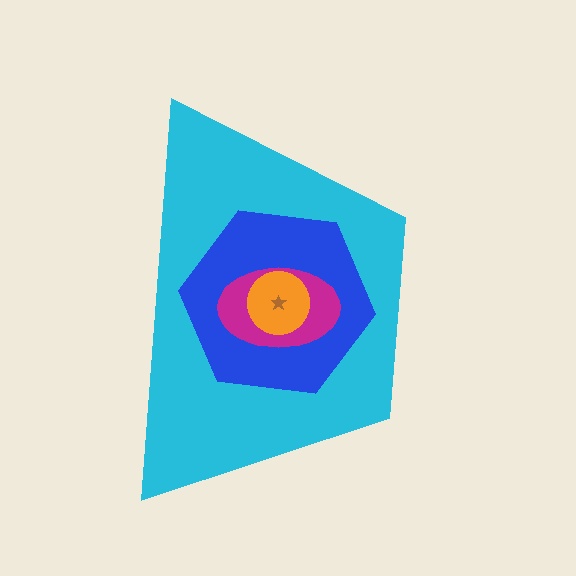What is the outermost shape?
The cyan trapezoid.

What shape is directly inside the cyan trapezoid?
The blue hexagon.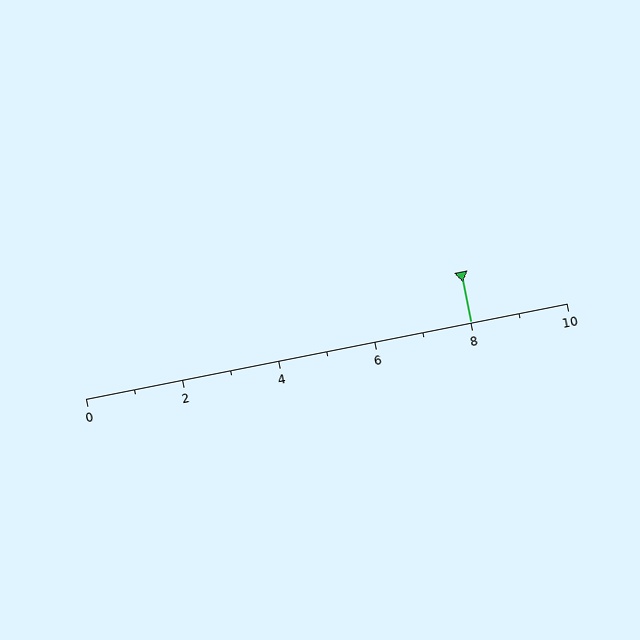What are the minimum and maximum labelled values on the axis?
The axis runs from 0 to 10.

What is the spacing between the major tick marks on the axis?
The major ticks are spaced 2 apart.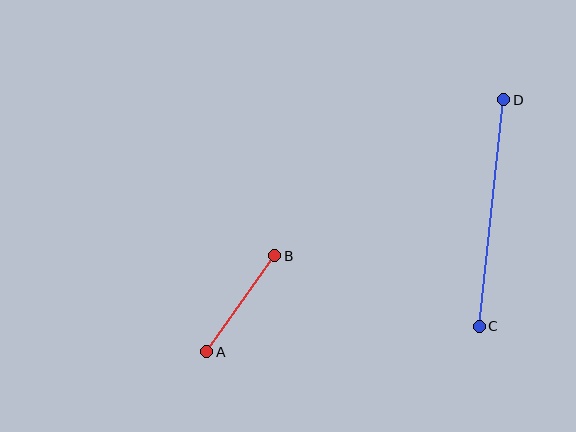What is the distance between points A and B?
The distance is approximately 117 pixels.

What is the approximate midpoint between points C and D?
The midpoint is at approximately (491, 213) pixels.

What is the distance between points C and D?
The distance is approximately 228 pixels.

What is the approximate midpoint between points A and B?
The midpoint is at approximately (241, 304) pixels.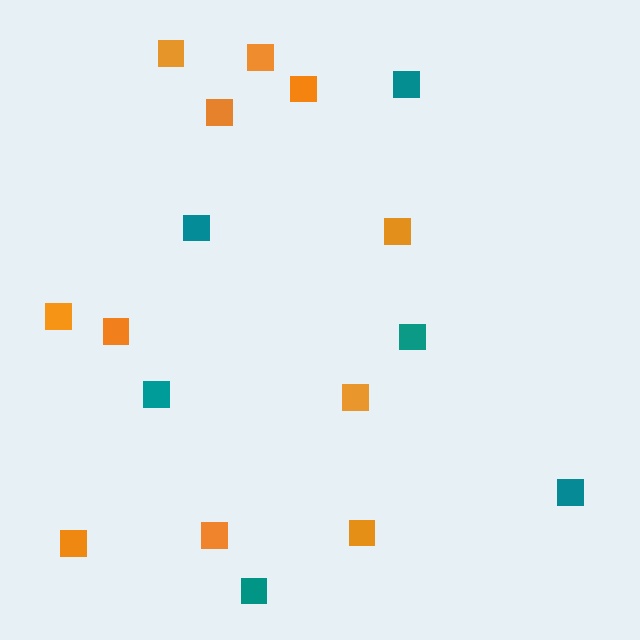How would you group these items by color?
There are 2 groups: one group of teal squares (6) and one group of orange squares (11).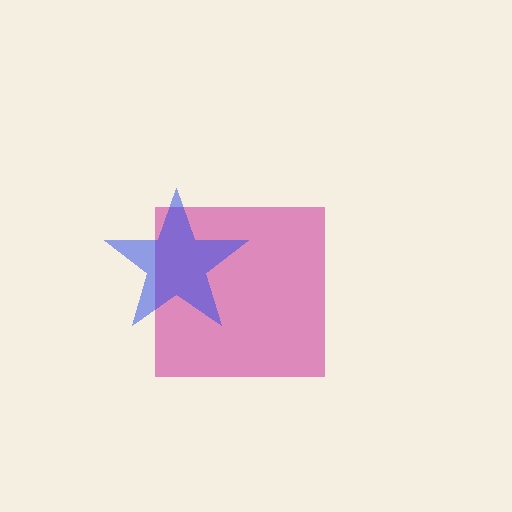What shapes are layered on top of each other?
The layered shapes are: a magenta square, a blue star.